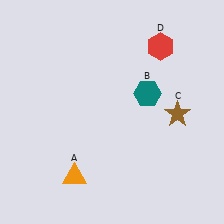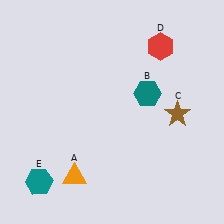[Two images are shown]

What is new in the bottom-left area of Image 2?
A teal hexagon (E) was added in the bottom-left area of Image 2.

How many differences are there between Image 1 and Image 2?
There is 1 difference between the two images.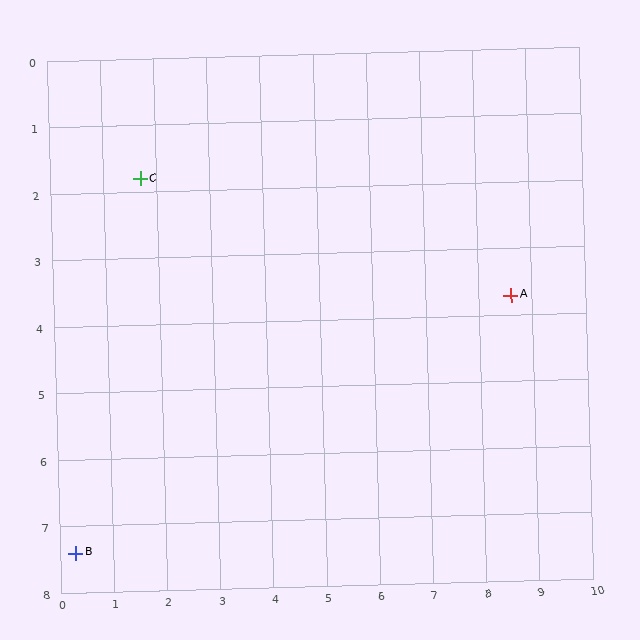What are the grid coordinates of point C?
Point C is at approximately (1.7, 1.8).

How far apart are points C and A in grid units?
Points C and A are about 7.2 grid units apart.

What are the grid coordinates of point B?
Point B is at approximately (0.3, 7.4).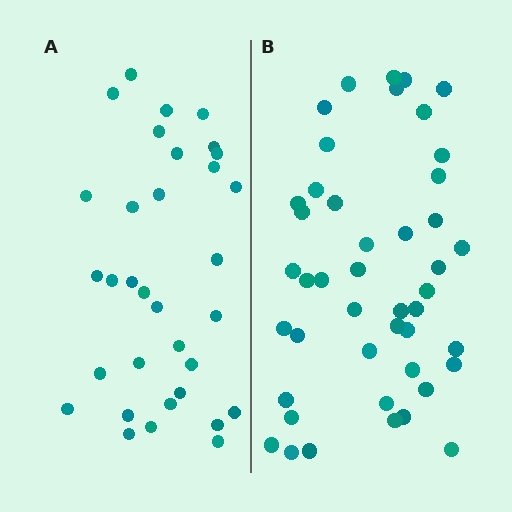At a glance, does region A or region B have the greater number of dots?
Region B (the right region) has more dots.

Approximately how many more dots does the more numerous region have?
Region B has roughly 12 or so more dots than region A.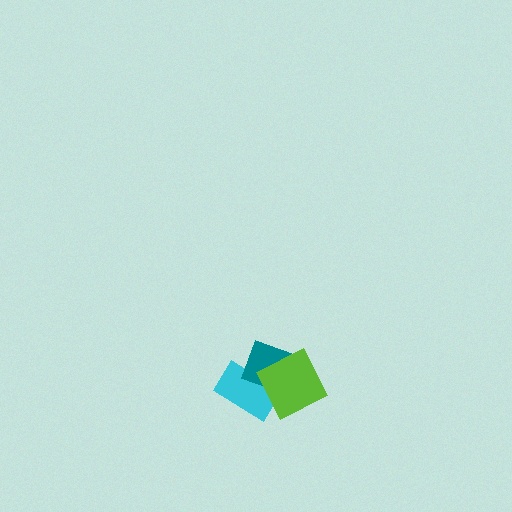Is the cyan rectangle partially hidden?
Yes, it is partially covered by another shape.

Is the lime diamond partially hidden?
No, no other shape covers it.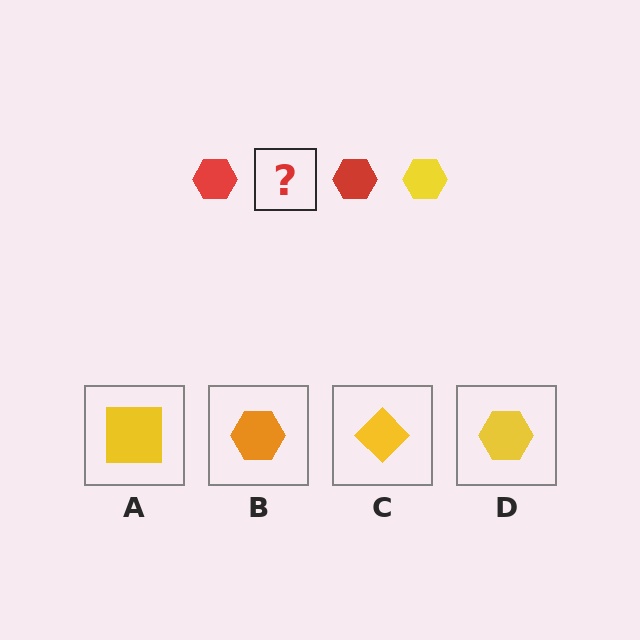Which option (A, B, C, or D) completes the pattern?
D.